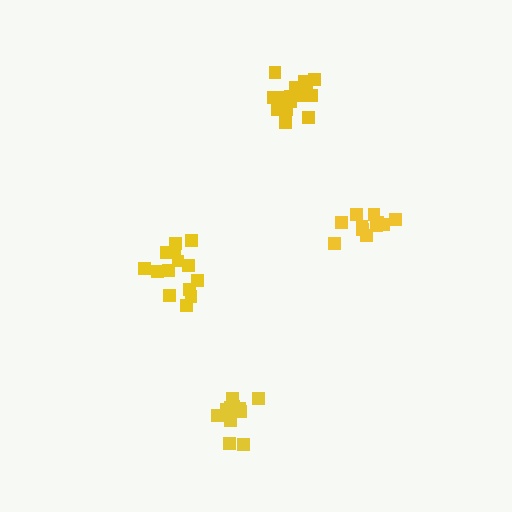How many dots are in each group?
Group 1: 12 dots, Group 2: 14 dots, Group 3: 11 dots, Group 4: 16 dots (53 total).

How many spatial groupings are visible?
There are 4 spatial groupings.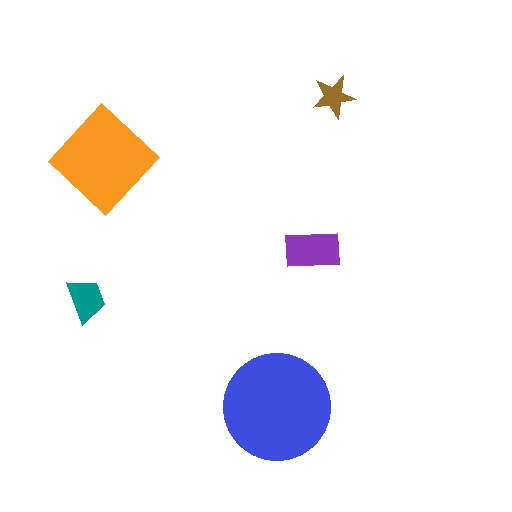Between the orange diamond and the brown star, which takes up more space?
The orange diamond.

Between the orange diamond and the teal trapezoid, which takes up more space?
The orange diamond.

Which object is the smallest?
The brown star.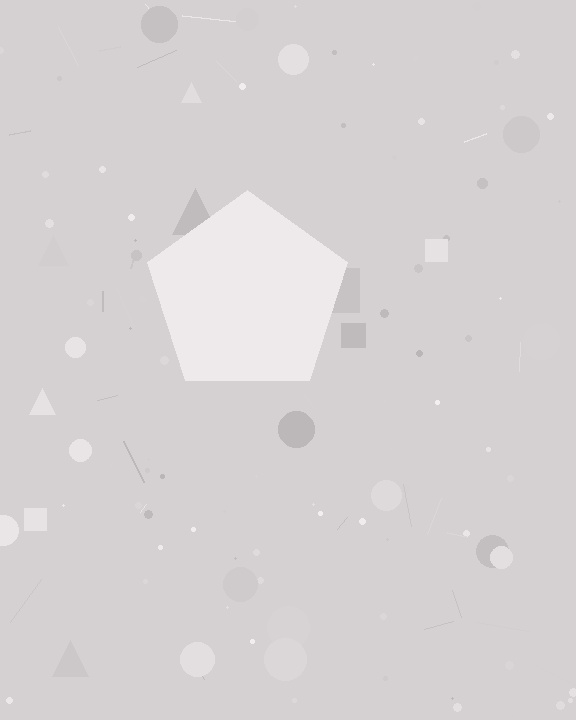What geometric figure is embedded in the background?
A pentagon is embedded in the background.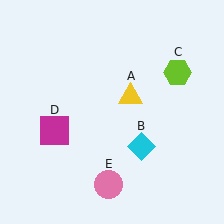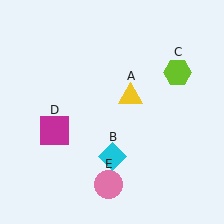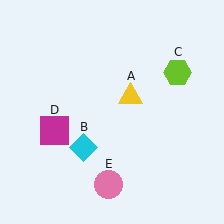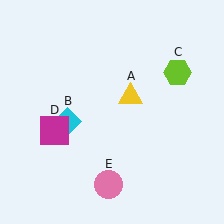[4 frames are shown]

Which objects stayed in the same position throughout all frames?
Yellow triangle (object A) and lime hexagon (object C) and magenta square (object D) and pink circle (object E) remained stationary.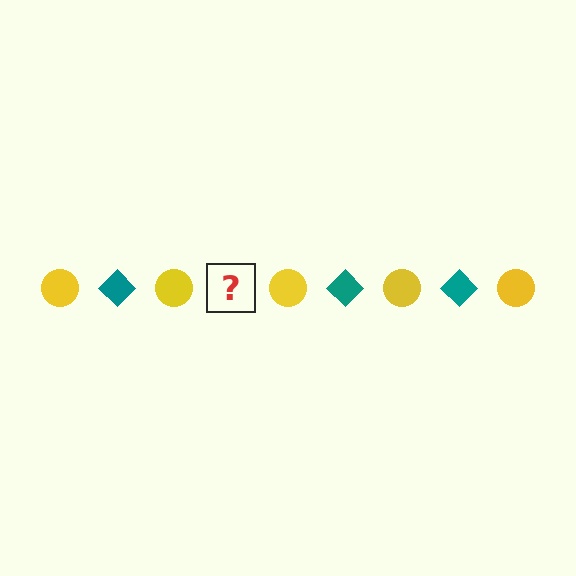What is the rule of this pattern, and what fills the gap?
The rule is that the pattern alternates between yellow circle and teal diamond. The gap should be filled with a teal diamond.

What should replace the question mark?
The question mark should be replaced with a teal diamond.